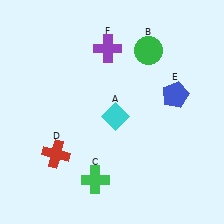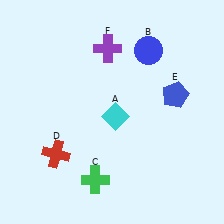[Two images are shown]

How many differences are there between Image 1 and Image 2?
There is 1 difference between the two images.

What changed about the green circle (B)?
In Image 1, B is green. In Image 2, it changed to blue.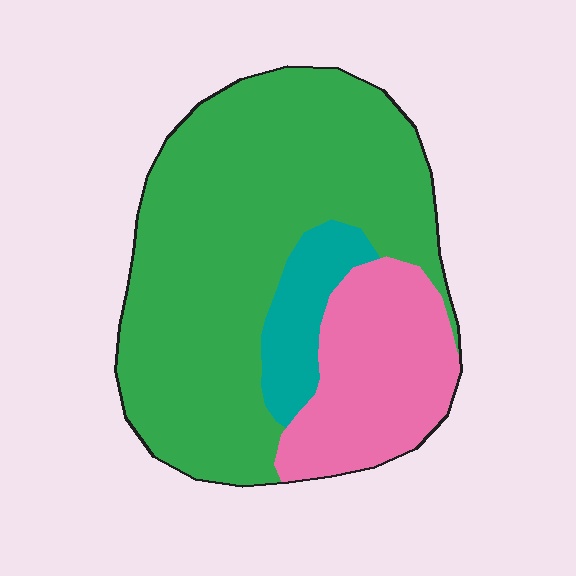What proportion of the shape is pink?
Pink takes up between a sixth and a third of the shape.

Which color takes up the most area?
Green, at roughly 65%.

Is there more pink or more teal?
Pink.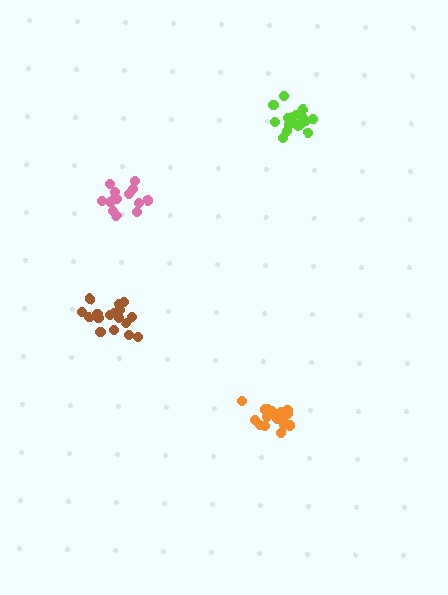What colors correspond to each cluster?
The clusters are colored: pink, lime, orange, brown.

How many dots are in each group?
Group 1: 14 dots, Group 2: 20 dots, Group 3: 18 dots, Group 4: 18 dots (70 total).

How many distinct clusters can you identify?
There are 4 distinct clusters.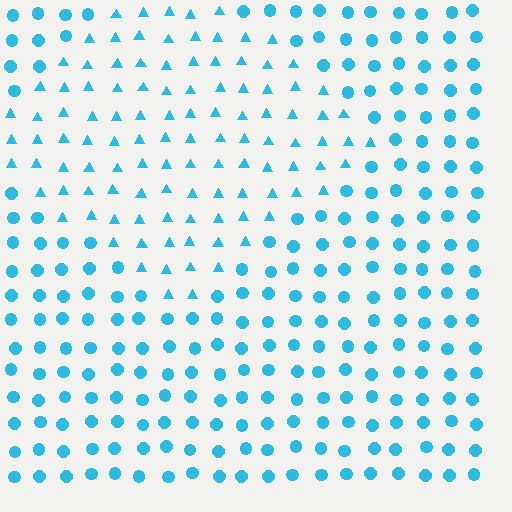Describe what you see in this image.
The image is filled with small cyan elements arranged in a uniform grid. A diamond-shaped region contains triangles, while the surrounding area contains circles. The boundary is defined purely by the change in element shape.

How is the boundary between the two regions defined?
The boundary is defined by a change in element shape: triangles inside vs. circles outside. All elements share the same color and spacing.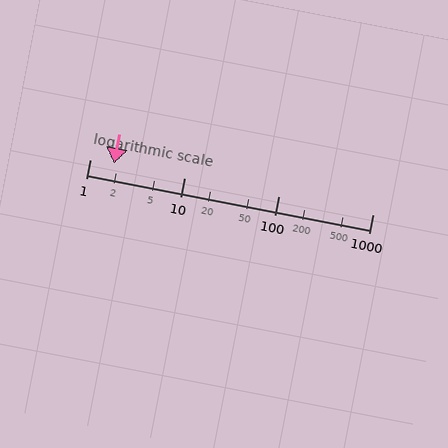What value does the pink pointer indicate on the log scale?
The pointer indicates approximately 1.8.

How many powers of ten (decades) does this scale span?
The scale spans 3 decades, from 1 to 1000.